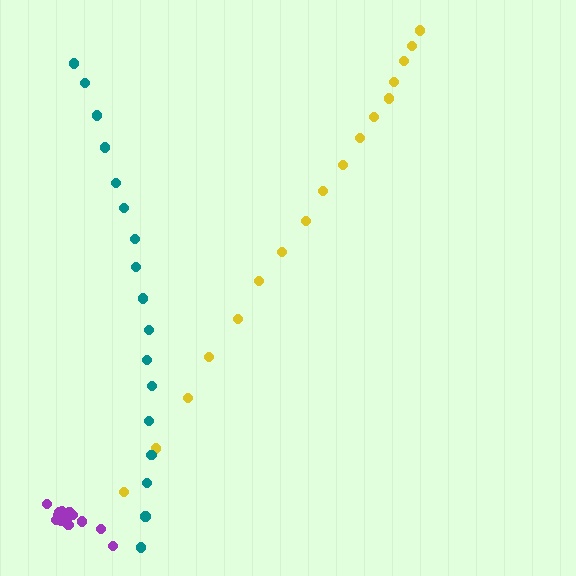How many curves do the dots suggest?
There are 3 distinct paths.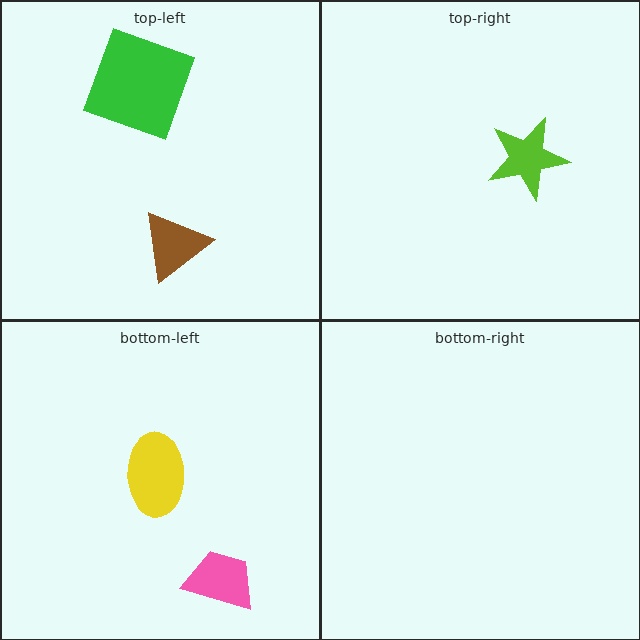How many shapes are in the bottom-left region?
2.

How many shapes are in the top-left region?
2.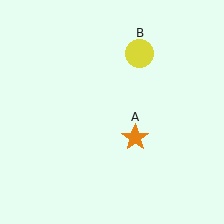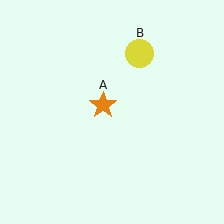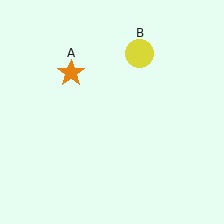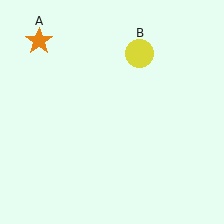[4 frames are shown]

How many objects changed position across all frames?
1 object changed position: orange star (object A).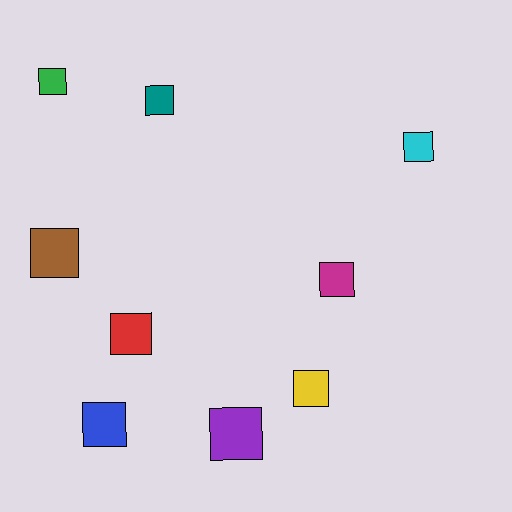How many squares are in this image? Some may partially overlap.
There are 9 squares.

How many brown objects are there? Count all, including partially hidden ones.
There is 1 brown object.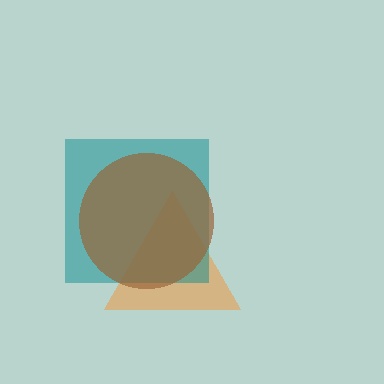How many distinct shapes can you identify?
There are 3 distinct shapes: an orange triangle, a teal square, a brown circle.